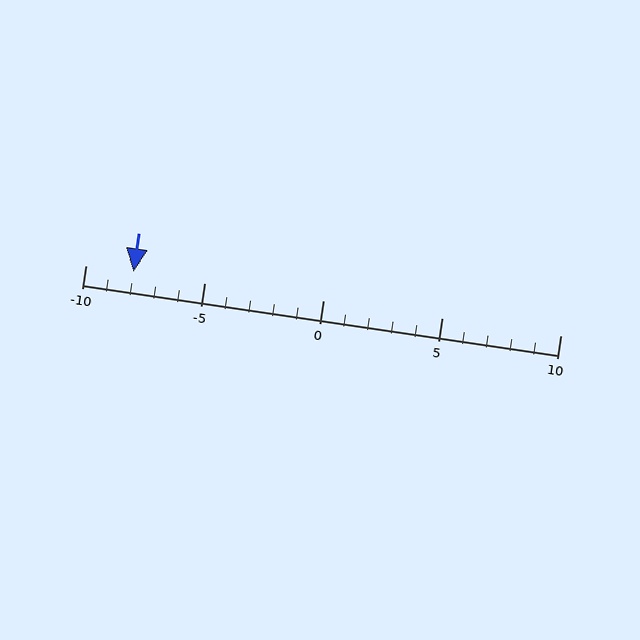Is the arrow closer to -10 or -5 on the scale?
The arrow is closer to -10.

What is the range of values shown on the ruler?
The ruler shows values from -10 to 10.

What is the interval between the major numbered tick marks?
The major tick marks are spaced 5 units apart.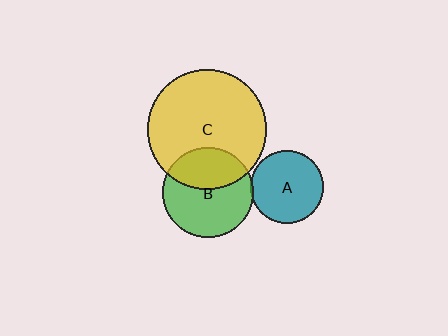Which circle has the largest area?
Circle C (yellow).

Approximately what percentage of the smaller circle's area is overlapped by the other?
Approximately 5%.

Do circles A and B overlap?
Yes.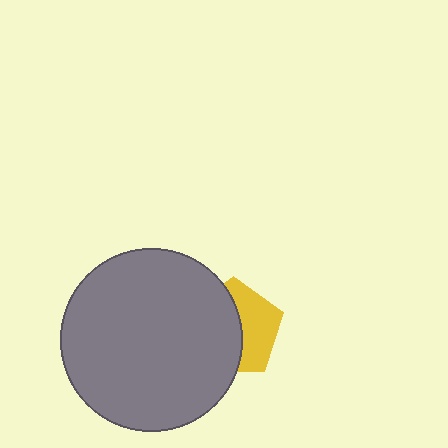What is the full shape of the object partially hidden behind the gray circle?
The partially hidden object is a yellow pentagon.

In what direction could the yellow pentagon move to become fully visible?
The yellow pentagon could move right. That would shift it out from behind the gray circle entirely.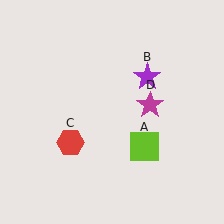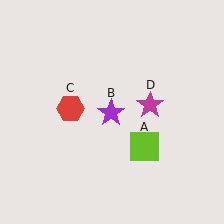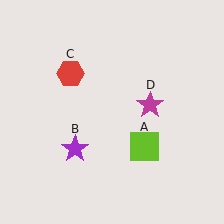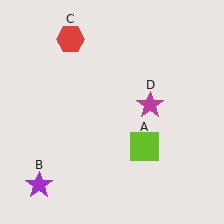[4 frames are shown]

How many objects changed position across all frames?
2 objects changed position: purple star (object B), red hexagon (object C).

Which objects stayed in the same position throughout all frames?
Lime square (object A) and magenta star (object D) remained stationary.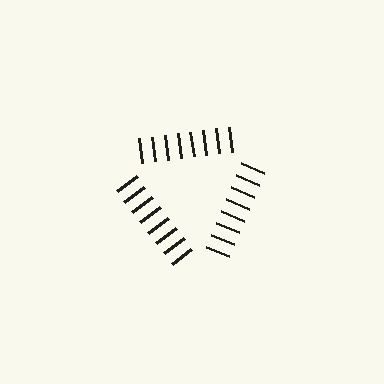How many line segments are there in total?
24 — 8 along each of the 3 edges.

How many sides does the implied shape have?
3 sides — the line-ends trace a triangle.